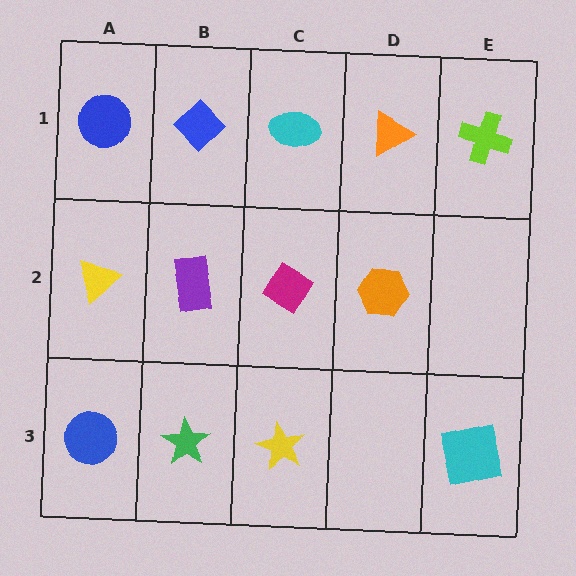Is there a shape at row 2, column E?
No, that cell is empty.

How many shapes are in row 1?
5 shapes.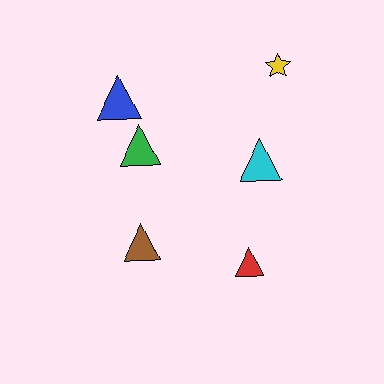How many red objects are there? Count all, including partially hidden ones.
There is 1 red object.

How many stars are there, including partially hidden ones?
There is 1 star.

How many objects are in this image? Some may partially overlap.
There are 6 objects.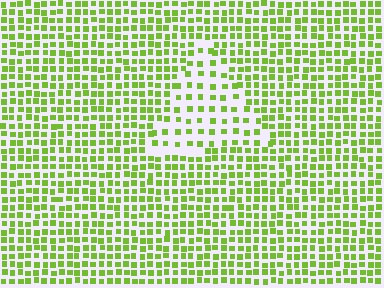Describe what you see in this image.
The image contains small lime elements arranged at two different densities. A triangle-shaped region is visible where the elements are less densely packed than the surrounding area.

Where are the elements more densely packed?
The elements are more densely packed outside the triangle boundary.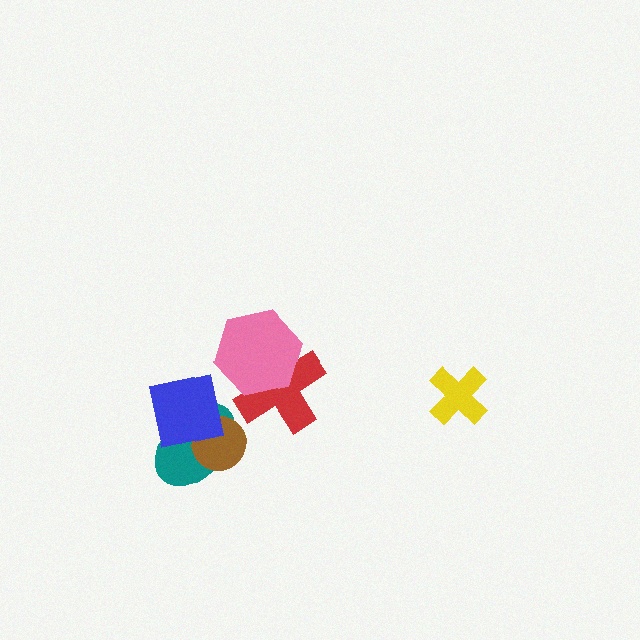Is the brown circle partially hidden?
Yes, it is partially covered by another shape.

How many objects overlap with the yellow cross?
0 objects overlap with the yellow cross.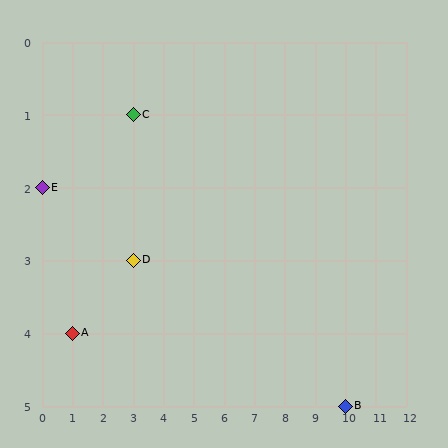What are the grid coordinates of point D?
Point D is at grid coordinates (3, 3).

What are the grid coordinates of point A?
Point A is at grid coordinates (1, 4).